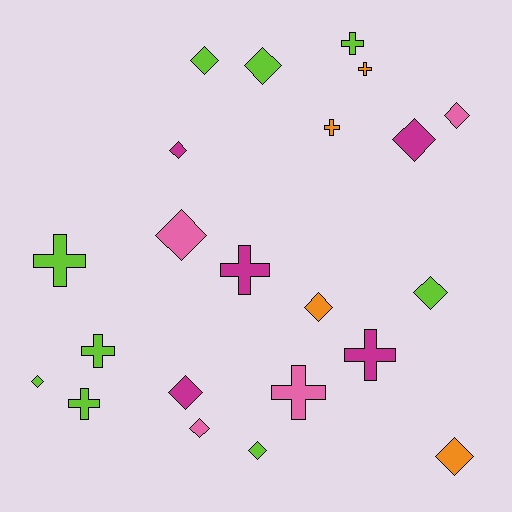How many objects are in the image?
There are 22 objects.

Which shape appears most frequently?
Diamond, with 13 objects.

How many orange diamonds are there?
There are 2 orange diamonds.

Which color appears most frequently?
Lime, with 9 objects.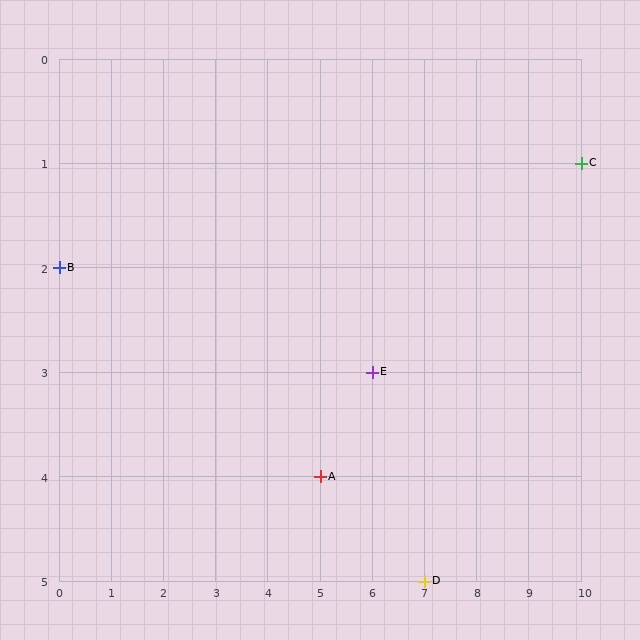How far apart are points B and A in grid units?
Points B and A are 5 columns and 2 rows apart (about 5.4 grid units diagonally).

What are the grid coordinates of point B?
Point B is at grid coordinates (0, 2).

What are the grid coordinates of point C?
Point C is at grid coordinates (10, 1).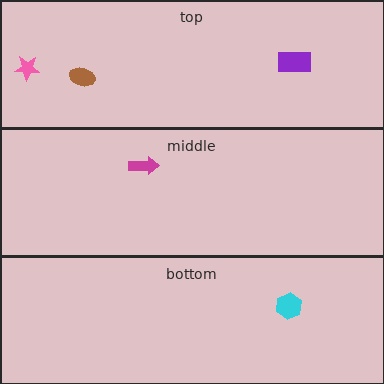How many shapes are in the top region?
3.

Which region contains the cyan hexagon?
The bottom region.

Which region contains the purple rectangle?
The top region.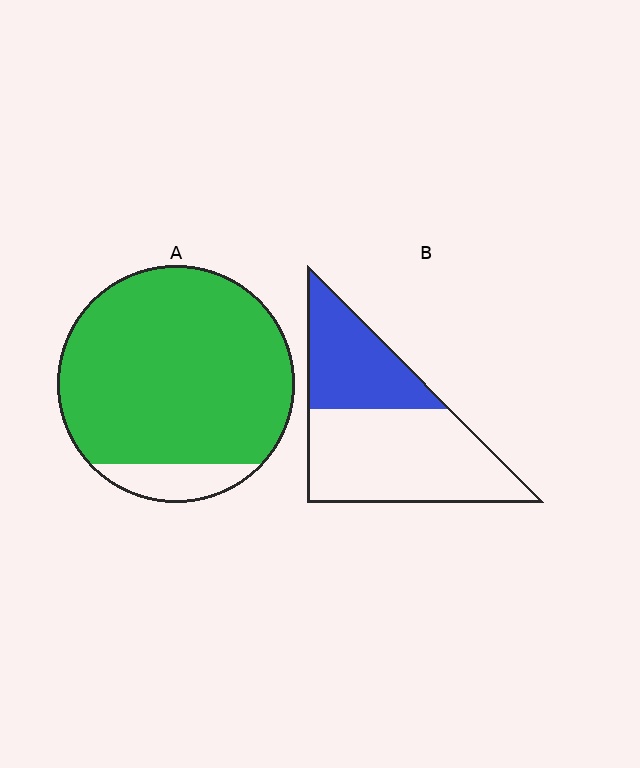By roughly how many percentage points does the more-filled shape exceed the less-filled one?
By roughly 55 percentage points (A over B).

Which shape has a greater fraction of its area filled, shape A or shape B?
Shape A.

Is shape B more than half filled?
No.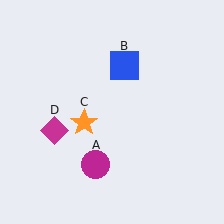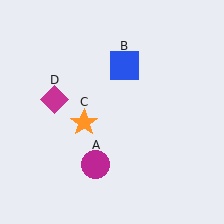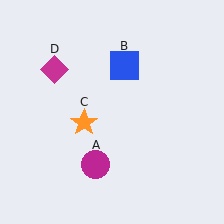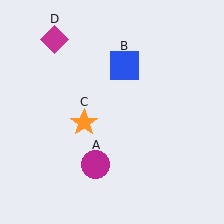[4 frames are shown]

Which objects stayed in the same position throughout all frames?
Magenta circle (object A) and blue square (object B) and orange star (object C) remained stationary.